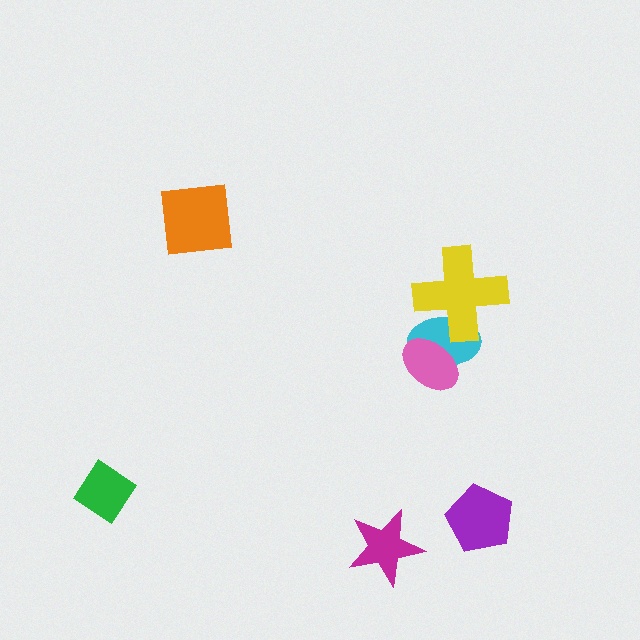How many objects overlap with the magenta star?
0 objects overlap with the magenta star.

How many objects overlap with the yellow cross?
1 object overlaps with the yellow cross.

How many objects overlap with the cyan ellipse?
2 objects overlap with the cyan ellipse.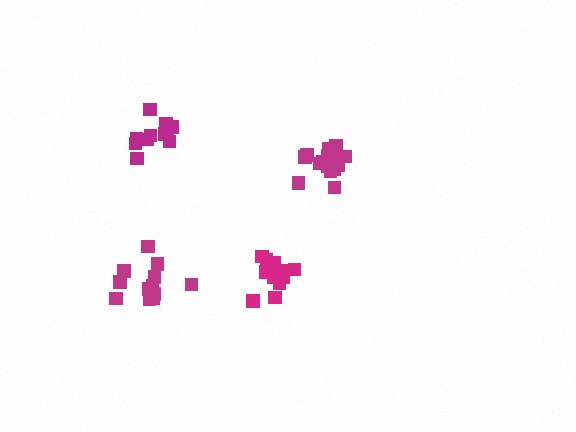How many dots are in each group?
Group 1: 12 dots, Group 2: 11 dots, Group 3: 15 dots, Group 4: 11 dots (49 total).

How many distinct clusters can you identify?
There are 4 distinct clusters.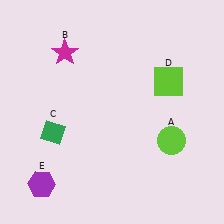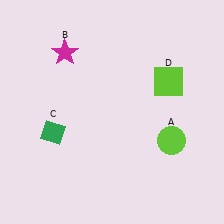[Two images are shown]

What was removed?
The purple hexagon (E) was removed in Image 2.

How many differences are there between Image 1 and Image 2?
There is 1 difference between the two images.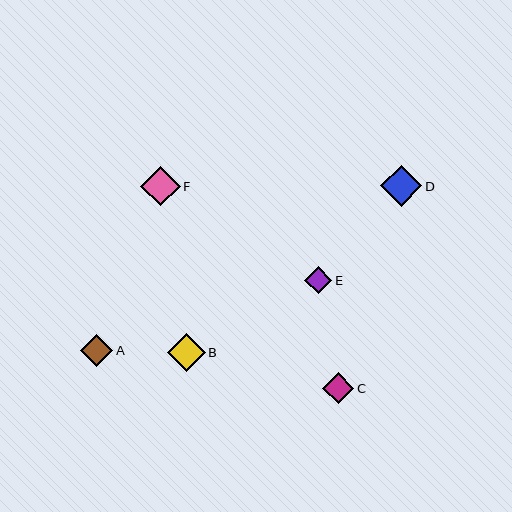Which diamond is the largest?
Diamond D is the largest with a size of approximately 41 pixels.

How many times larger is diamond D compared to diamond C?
Diamond D is approximately 1.3 times the size of diamond C.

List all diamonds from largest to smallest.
From largest to smallest: D, F, B, A, C, E.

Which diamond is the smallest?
Diamond E is the smallest with a size of approximately 27 pixels.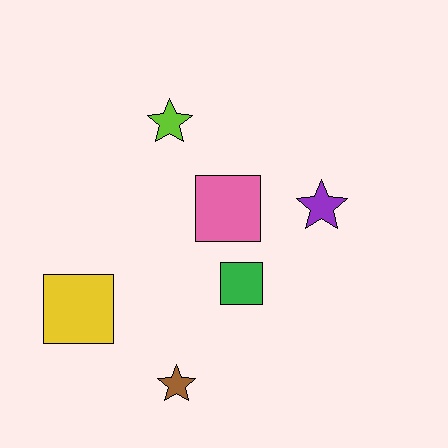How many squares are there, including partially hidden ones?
There are 3 squares.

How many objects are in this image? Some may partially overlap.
There are 6 objects.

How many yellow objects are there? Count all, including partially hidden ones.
There is 1 yellow object.